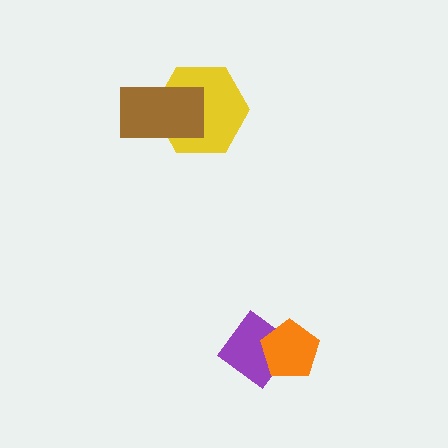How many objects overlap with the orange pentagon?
1 object overlaps with the orange pentagon.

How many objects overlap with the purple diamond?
1 object overlaps with the purple diamond.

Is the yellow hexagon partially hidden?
Yes, it is partially covered by another shape.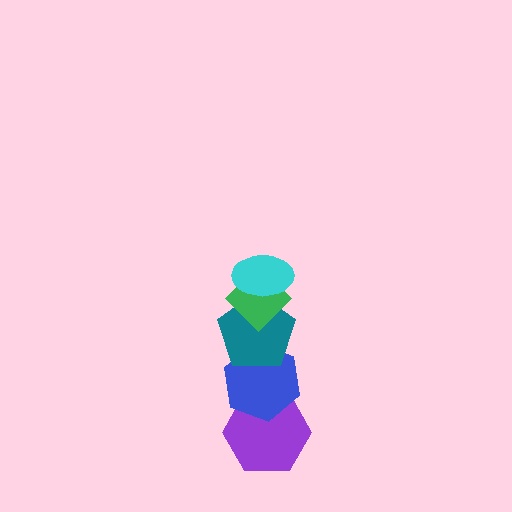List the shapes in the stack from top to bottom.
From top to bottom: the cyan ellipse, the green diamond, the teal pentagon, the blue hexagon, the purple hexagon.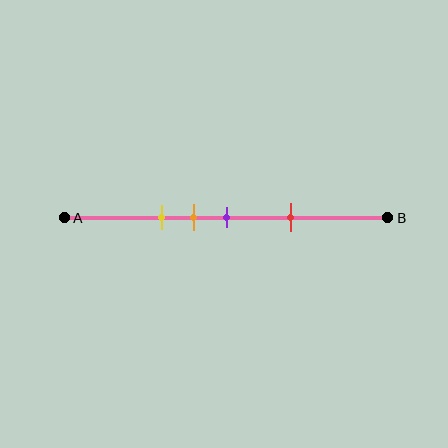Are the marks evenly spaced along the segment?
No, the marks are not evenly spaced.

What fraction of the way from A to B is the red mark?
The red mark is approximately 70% (0.7) of the way from A to B.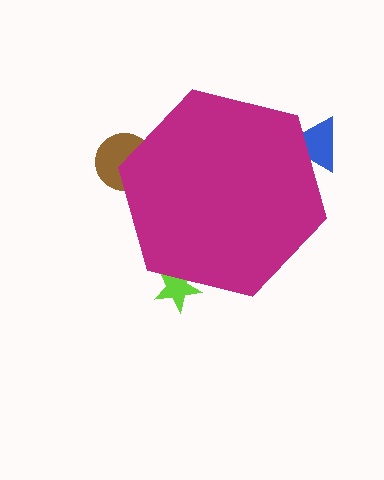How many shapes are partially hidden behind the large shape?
3 shapes are partially hidden.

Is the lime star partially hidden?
Yes, the lime star is partially hidden behind the magenta hexagon.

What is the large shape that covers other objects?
A magenta hexagon.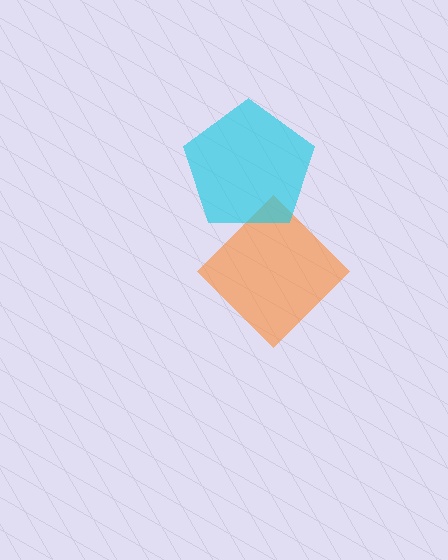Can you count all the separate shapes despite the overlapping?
Yes, there are 2 separate shapes.